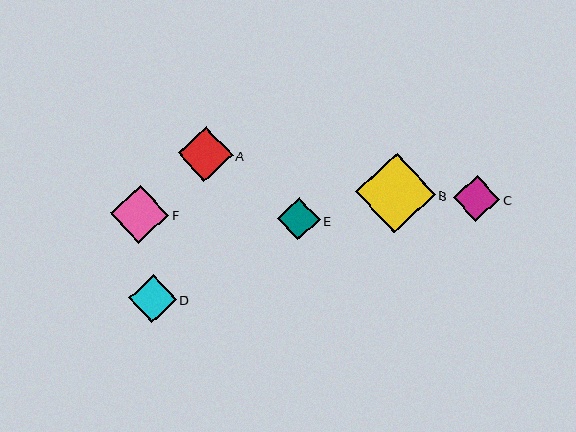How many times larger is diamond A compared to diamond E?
Diamond A is approximately 1.3 times the size of diamond E.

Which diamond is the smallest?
Diamond E is the smallest with a size of approximately 42 pixels.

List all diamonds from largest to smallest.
From largest to smallest: B, F, A, D, C, E.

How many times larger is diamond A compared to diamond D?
Diamond A is approximately 1.1 times the size of diamond D.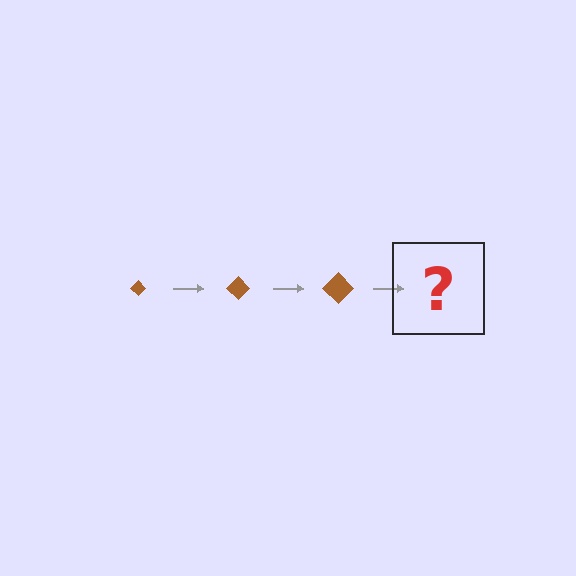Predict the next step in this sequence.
The next step is a brown diamond, larger than the previous one.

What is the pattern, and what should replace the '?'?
The pattern is that the diamond gets progressively larger each step. The '?' should be a brown diamond, larger than the previous one.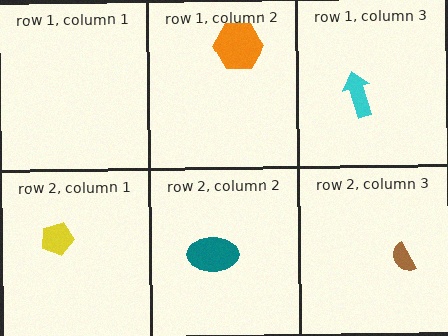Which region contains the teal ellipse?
The row 2, column 2 region.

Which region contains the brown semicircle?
The row 2, column 3 region.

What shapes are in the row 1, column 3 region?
The cyan arrow.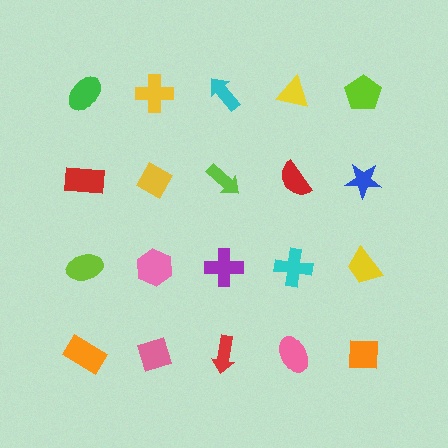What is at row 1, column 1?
A green ellipse.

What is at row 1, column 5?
A lime pentagon.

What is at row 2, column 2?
A yellow diamond.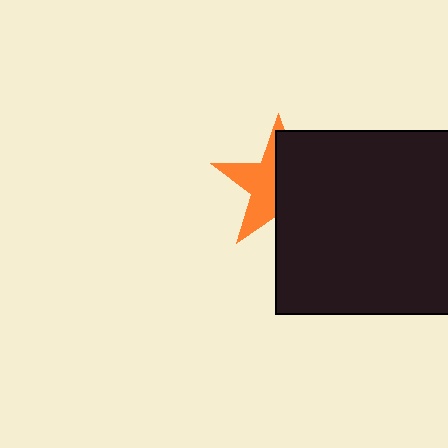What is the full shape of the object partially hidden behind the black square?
The partially hidden object is an orange star.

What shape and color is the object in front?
The object in front is a black square.